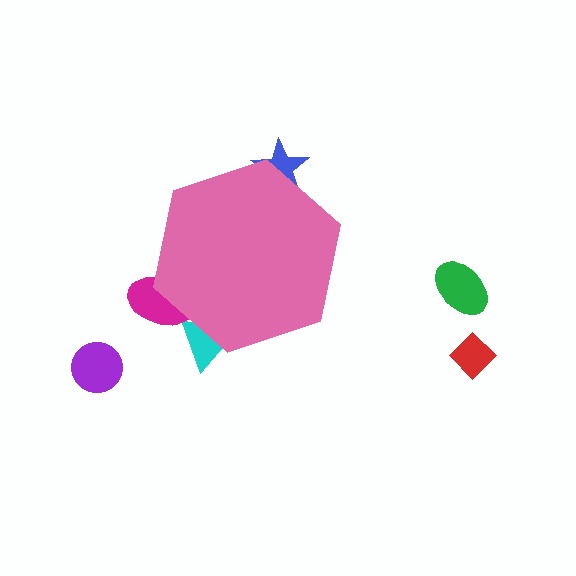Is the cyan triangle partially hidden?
Yes, the cyan triangle is partially hidden behind the pink hexagon.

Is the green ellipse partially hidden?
No, the green ellipse is fully visible.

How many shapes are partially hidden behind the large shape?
3 shapes are partially hidden.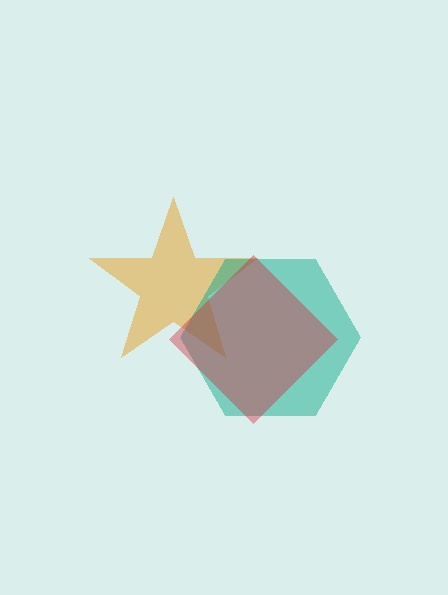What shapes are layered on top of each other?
The layered shapes are: an orange star, a teal hexagon, a red diamond.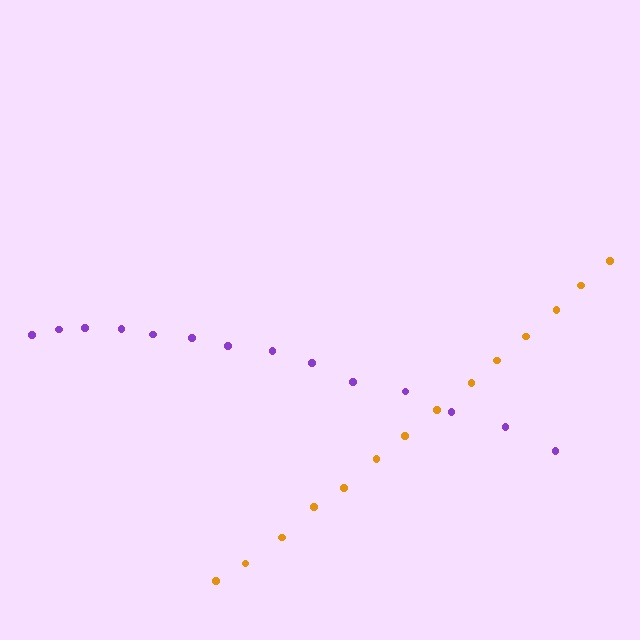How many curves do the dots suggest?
There are 2 distinct paths.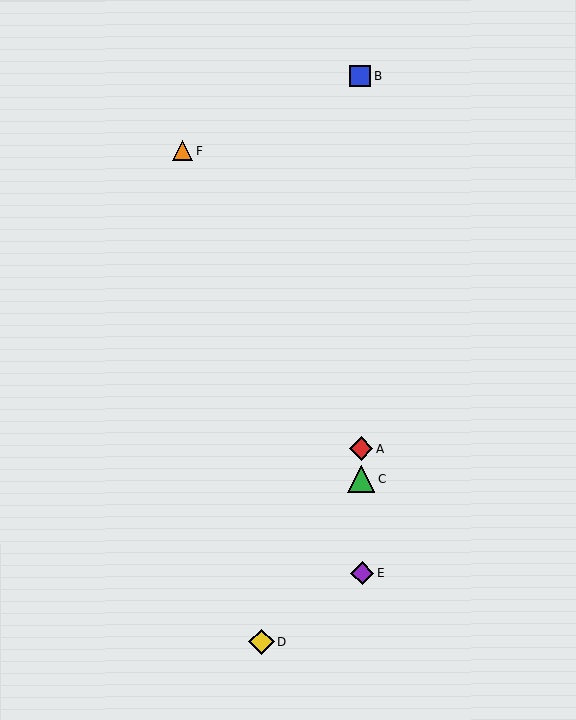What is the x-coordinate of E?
Object E is at x≈362.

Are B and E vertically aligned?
Yes, both are at x≈360.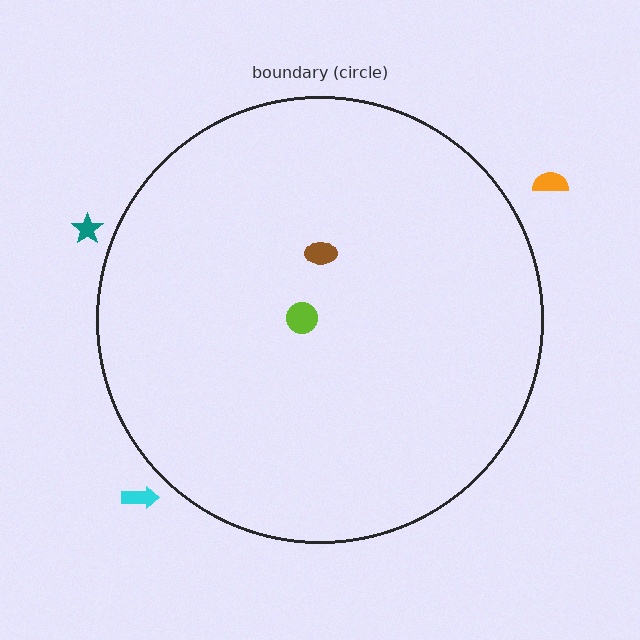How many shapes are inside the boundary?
2 inside, 3 outside.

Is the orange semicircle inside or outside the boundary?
Outside.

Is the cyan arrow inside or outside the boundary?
Outside.